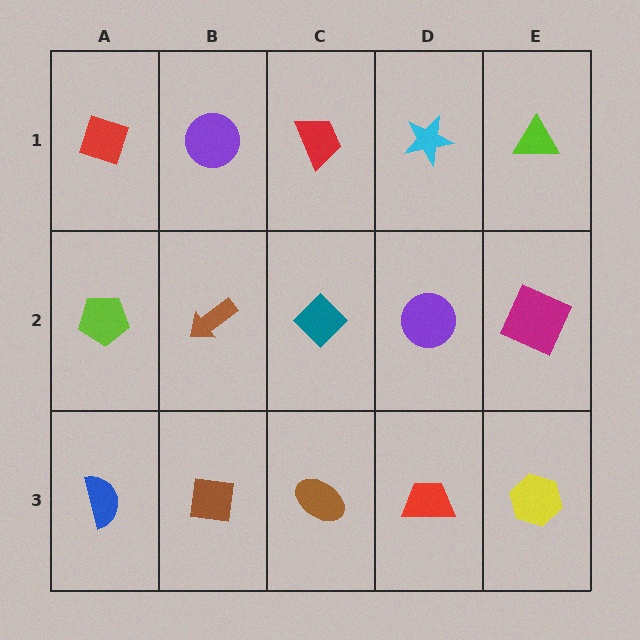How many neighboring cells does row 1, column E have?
2.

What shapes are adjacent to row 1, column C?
A teal diamond (row 2, column C), a purple circle (row 1, column B), a cyan star (row 1, column D).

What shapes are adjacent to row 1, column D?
A purple circle (row 2, column D), a red trapezoid (row 1, column C), a lime triangle (row 1, column E).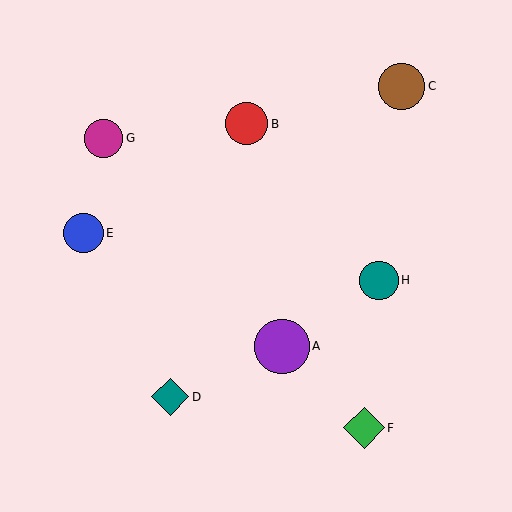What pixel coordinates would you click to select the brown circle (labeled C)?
Click at (402, 86) to select the brown circle C.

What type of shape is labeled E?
Shape E is a blue circle.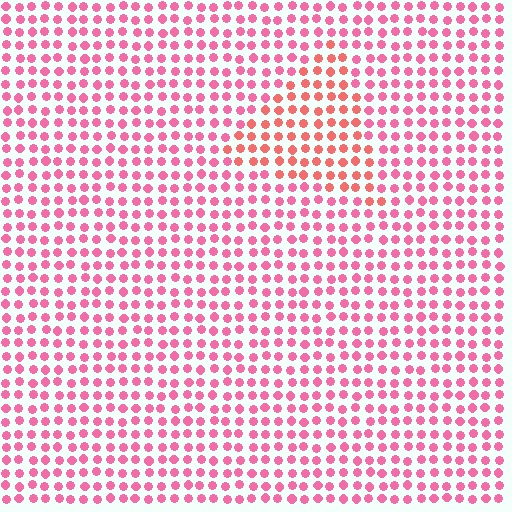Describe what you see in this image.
The image is filled with small pink elements in a uniform arrangement. A triangle-shaped region is visible where the elements are tinted to a slightly different hue, forming a subtle color boundary.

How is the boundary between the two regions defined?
The boundary is defined purely by a slight shift in hue (about 26 degrees). Spacing, size, and orientation are identical on both sides.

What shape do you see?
I see a triangle.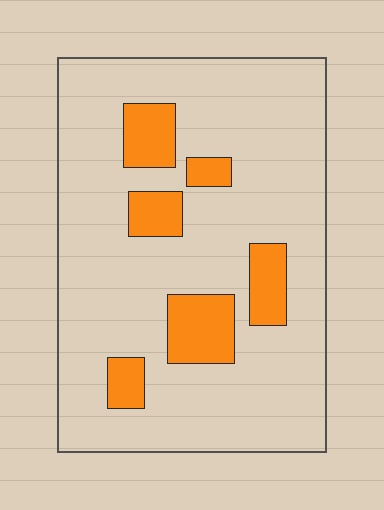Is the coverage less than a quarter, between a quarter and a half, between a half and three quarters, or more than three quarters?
Less than a quarter.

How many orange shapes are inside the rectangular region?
6.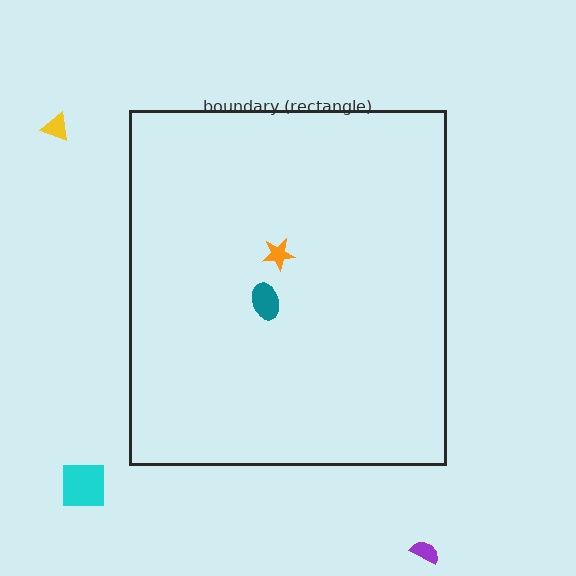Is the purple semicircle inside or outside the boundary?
Outside.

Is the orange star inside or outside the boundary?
Inside.